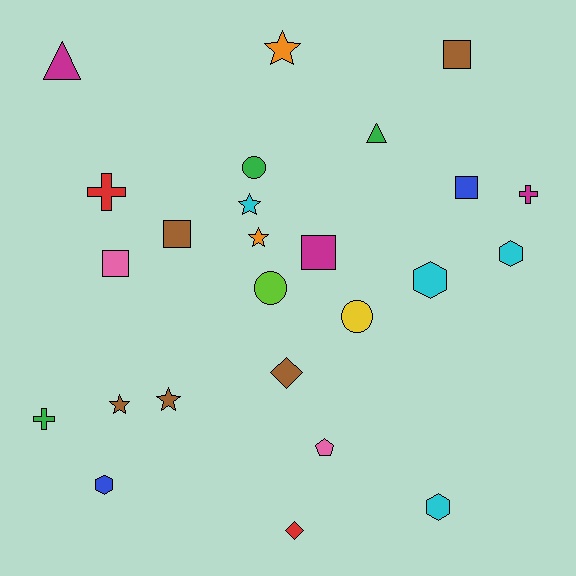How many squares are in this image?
There are 5 squares.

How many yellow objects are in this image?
There is 1 yellow object.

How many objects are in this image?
There are 25 objects.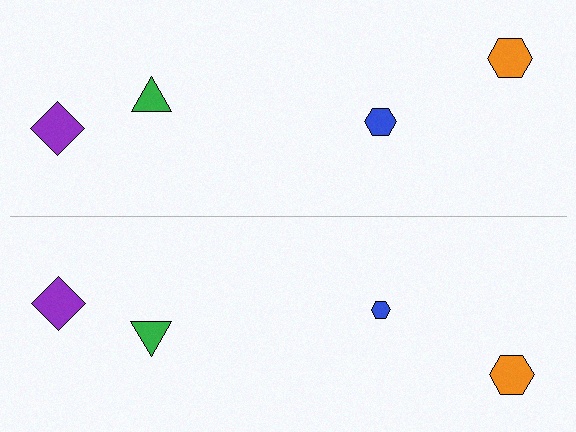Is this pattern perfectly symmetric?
No, the pattern is not perfectly symmetric. The blue hexagon on the bottom side has a different size than its mirror counterpart.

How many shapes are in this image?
There are 8 shapes in this image.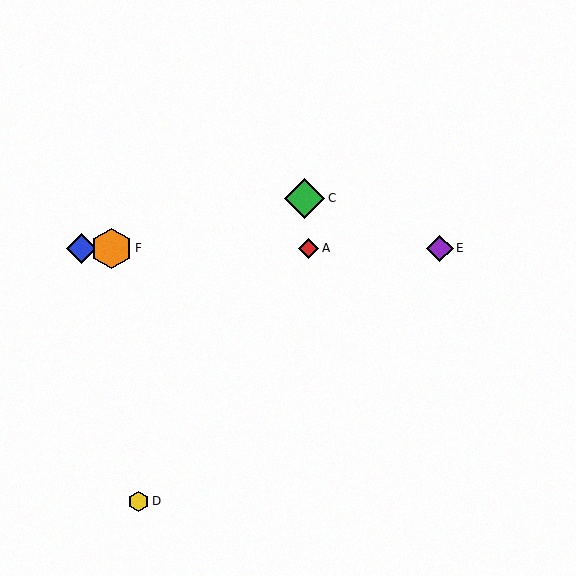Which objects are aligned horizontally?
Objects A, B, E, F are aligned horizontally.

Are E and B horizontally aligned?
Yes, both are at y≈248.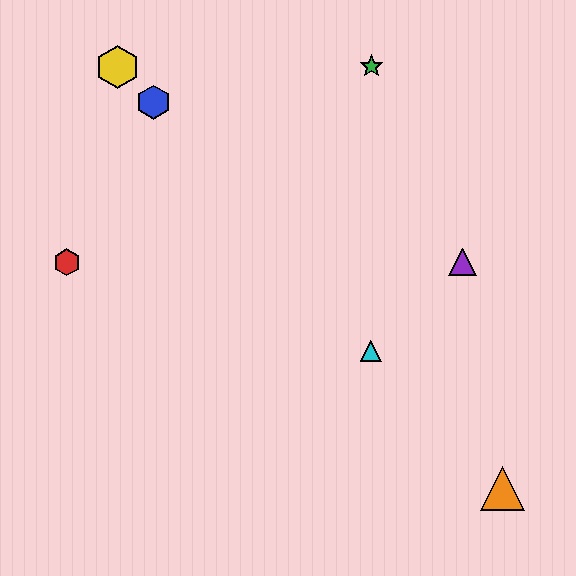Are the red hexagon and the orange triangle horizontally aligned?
No, the red hexagon is at y≈262 and the orange triangle is at y≈489.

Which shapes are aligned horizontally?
The red hexagon, the purple triangle are aligned horizontally.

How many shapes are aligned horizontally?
2 shapes (the red hexagon, the purple triangle) are aligned horizontally.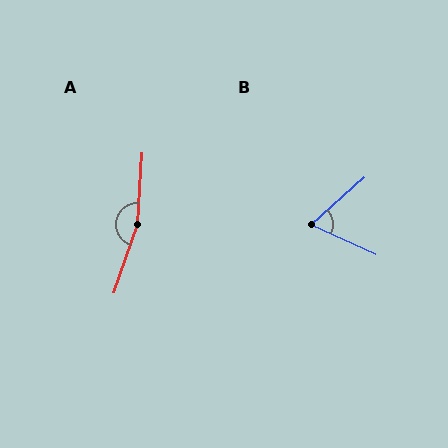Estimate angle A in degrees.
Approximately 165 degrees.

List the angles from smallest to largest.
B (66°), A (165°).